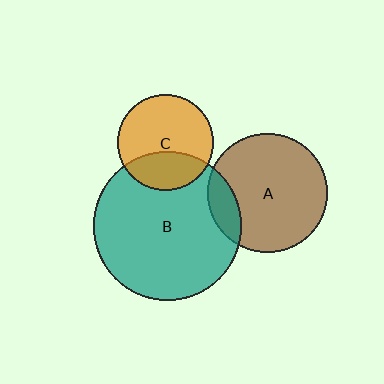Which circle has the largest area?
Circle B (teal).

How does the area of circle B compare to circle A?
Approximately 1.5 times.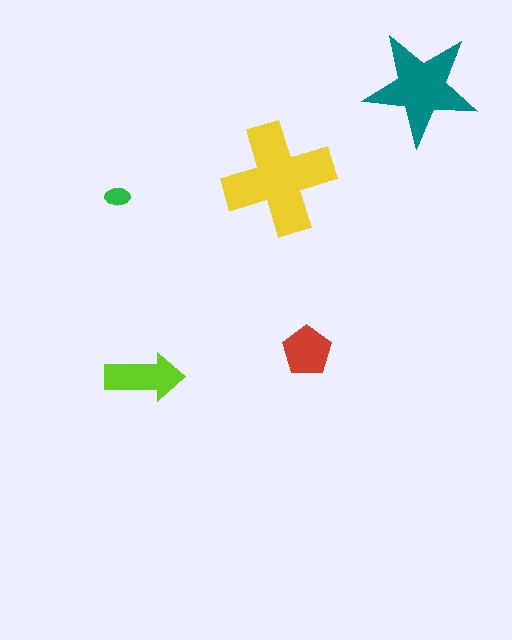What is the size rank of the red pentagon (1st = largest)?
4th.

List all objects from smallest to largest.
The green ellipse, the red pentagon, the lime arrow, the teal star, the yellow cross.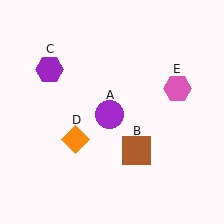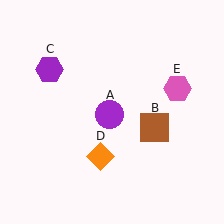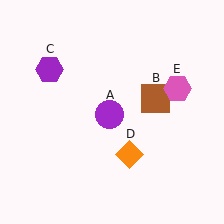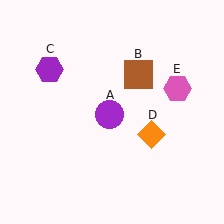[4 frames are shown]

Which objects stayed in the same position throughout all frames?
Purple circle (object A) and purple hexagon (object C) and pink hexagon (object E) remained stationary.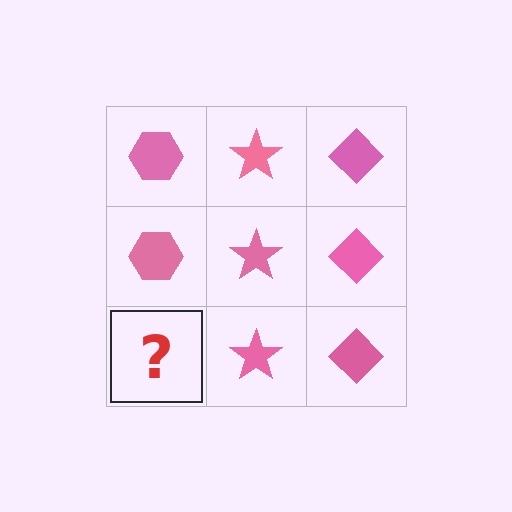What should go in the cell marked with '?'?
The missing cell should contain a pink hexagon.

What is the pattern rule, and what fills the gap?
The rule is that each column has a consistent shape. The gap should be filled with a pink hexagon.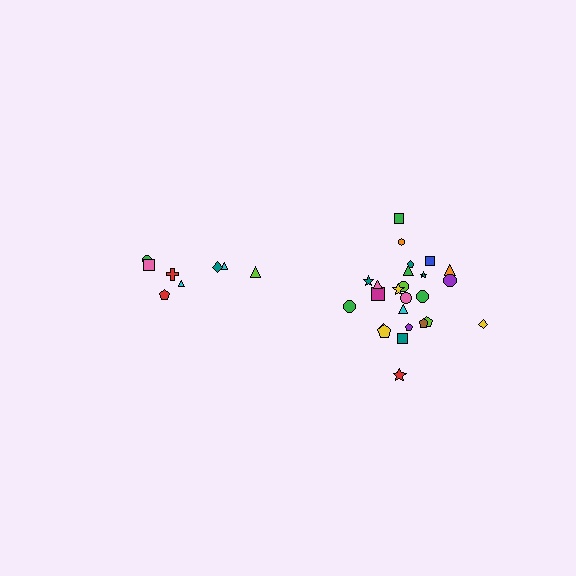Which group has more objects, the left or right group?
The right group.